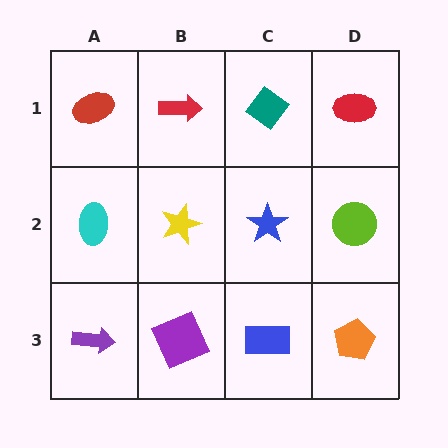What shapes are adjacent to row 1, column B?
A yellow star (row 2, column B), a red ellipse (row 1, column A), a teal diamond (row 1, column C).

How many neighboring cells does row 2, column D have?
3.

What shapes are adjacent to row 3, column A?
A cyan ellipse (row 2, column A), a purple square (row 3, column B).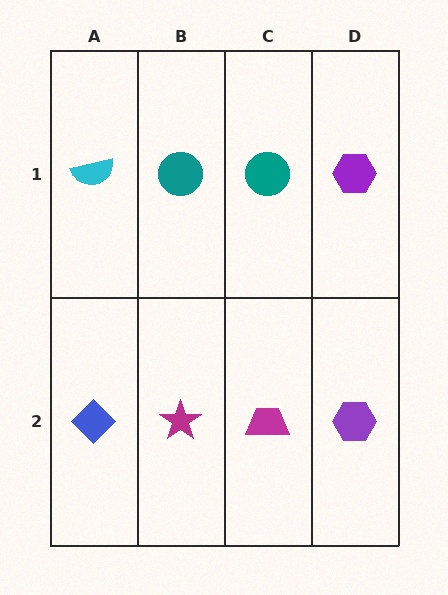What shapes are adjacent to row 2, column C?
A teal circle (row 1, column C), a magenta star (row 2, column B), a purple hexagon (row 2, column D).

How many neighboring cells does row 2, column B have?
3.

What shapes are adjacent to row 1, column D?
A purple hexagon (row 2, column D), a teal circle (row 1, column C).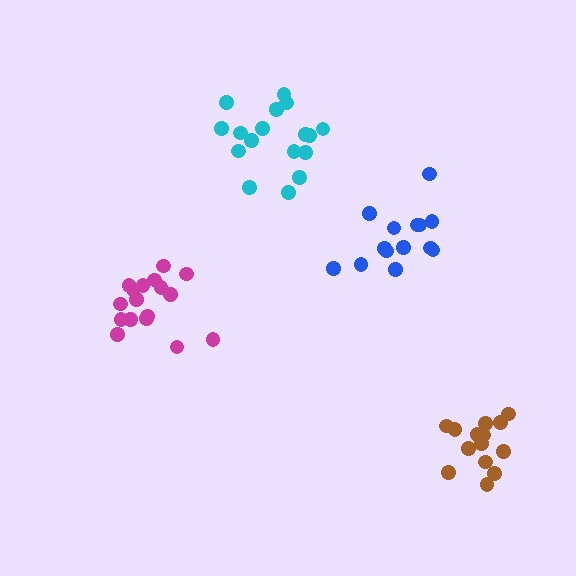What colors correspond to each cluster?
The clusters are colored: blue, magenta, brown, cyan.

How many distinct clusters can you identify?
There are 4 distinct clusters.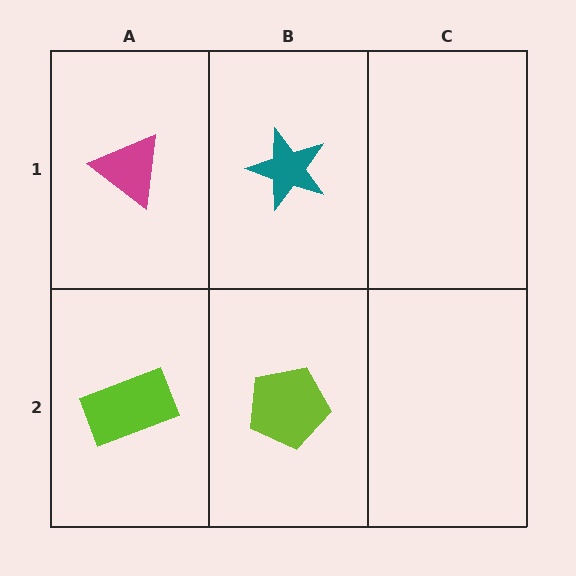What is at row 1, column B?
A teal star.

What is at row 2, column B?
A lime pentagon.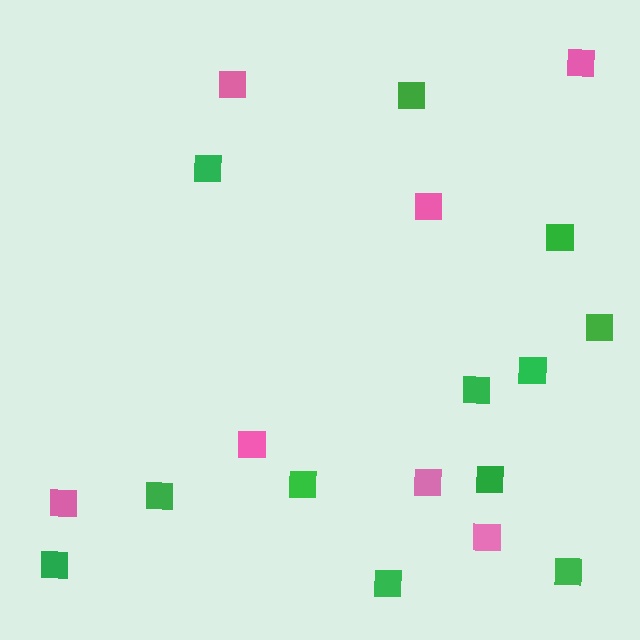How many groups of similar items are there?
There are 2 groups: one group of pink squares (7) and one group of green squares (12).